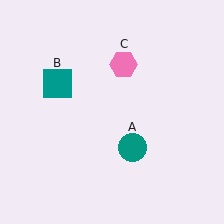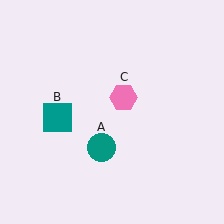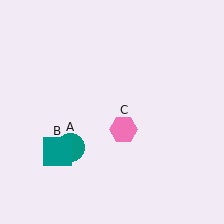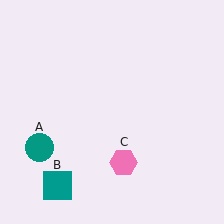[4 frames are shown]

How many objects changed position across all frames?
3 objects changed position: teal circle (object A), teal square (object B), pink hexagon (object C).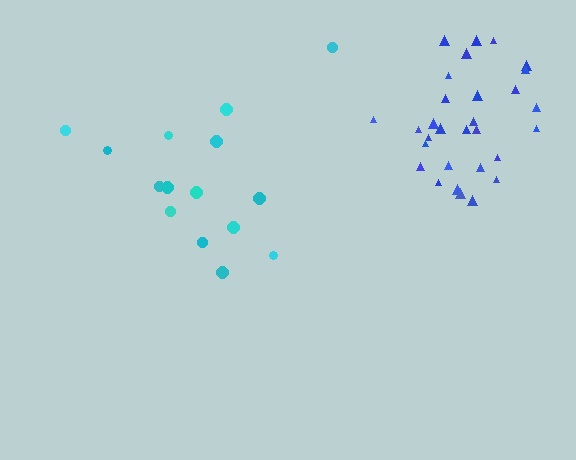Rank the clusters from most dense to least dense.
blue, cyan.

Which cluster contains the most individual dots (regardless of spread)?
Blue (30).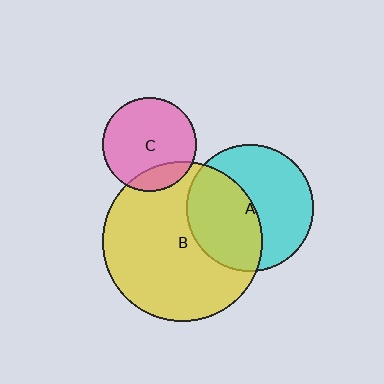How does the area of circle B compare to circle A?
Approximately 1.6 times.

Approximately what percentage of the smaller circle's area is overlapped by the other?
Approximately 20%.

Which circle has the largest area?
Circle B (yellow).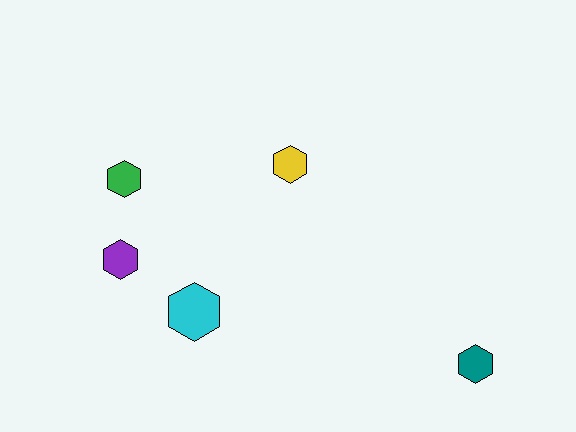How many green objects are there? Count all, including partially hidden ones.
There is 1 green object.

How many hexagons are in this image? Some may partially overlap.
There are 5 hexagons.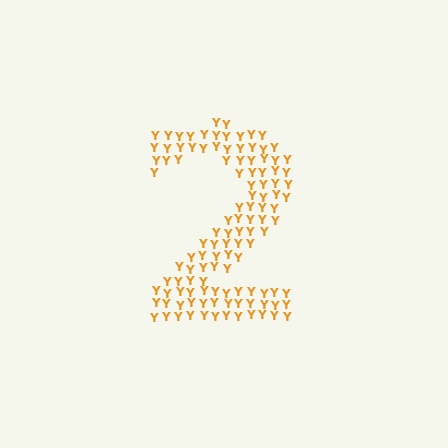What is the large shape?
The large shape is the digit 2.